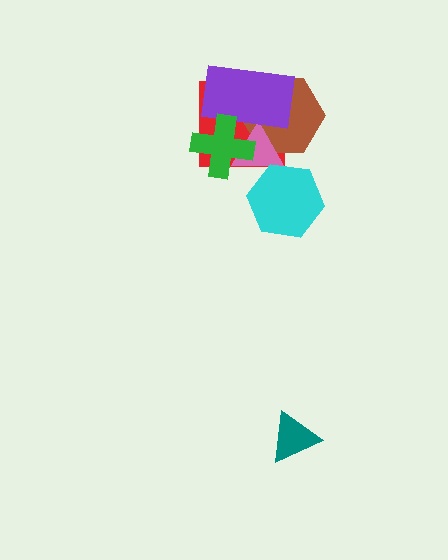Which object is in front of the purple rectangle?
The green cross is in front of the purple rectangle.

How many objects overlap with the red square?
4 objects overlap with the red square.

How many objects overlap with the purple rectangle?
4 objects overlap with the purple rectangle.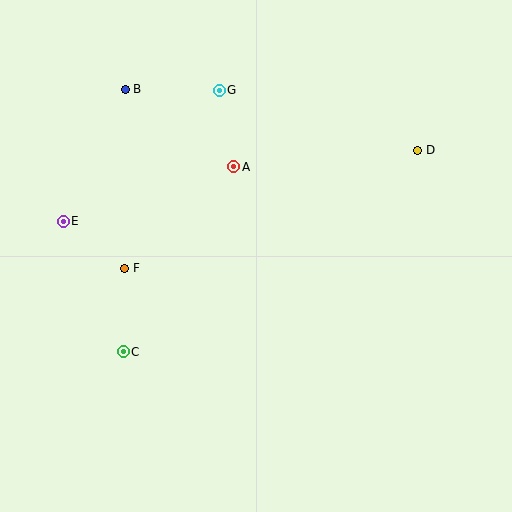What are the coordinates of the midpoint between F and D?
The midpoint between F and D is at (271, 209).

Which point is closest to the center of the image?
Point A at (234, 167) is closest to the center.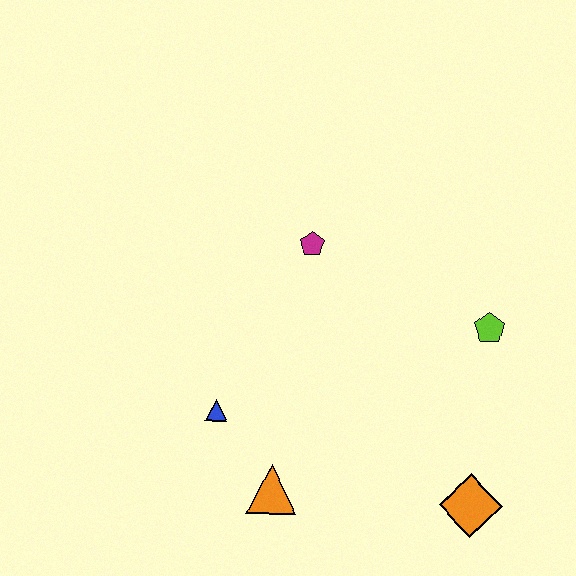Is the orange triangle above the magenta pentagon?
No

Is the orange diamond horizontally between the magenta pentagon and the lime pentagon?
Yes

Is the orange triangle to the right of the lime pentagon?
No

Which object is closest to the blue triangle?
The orange triangle is closest to the blue triangle.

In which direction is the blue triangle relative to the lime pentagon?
The blue triangle is to the left of the lime pentagon.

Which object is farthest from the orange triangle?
The lime pentagon is farthest from the orange triangle.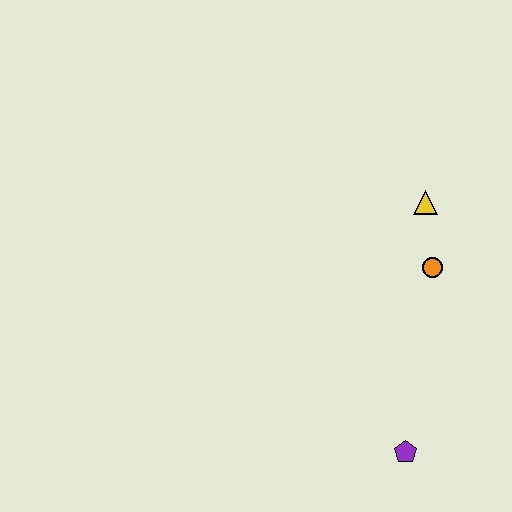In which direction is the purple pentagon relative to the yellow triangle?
The purple pentagon is below the yellow triangle.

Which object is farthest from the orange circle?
The purple pentagon is farthest from the orange circle.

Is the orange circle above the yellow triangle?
No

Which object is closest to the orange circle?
The yellow triangle is closest to the orange circle.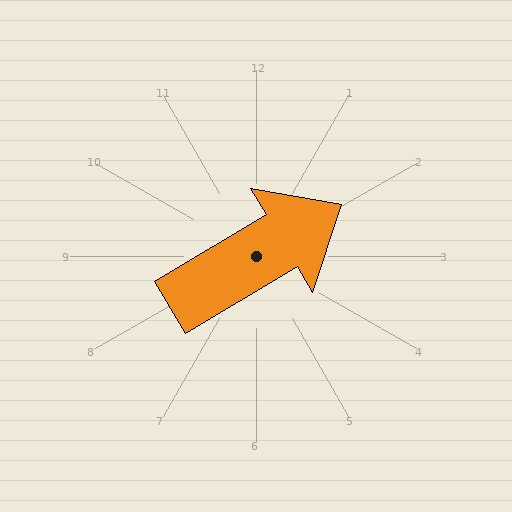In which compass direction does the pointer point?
Northeast.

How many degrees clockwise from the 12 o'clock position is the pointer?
Approximately 59 degrees.